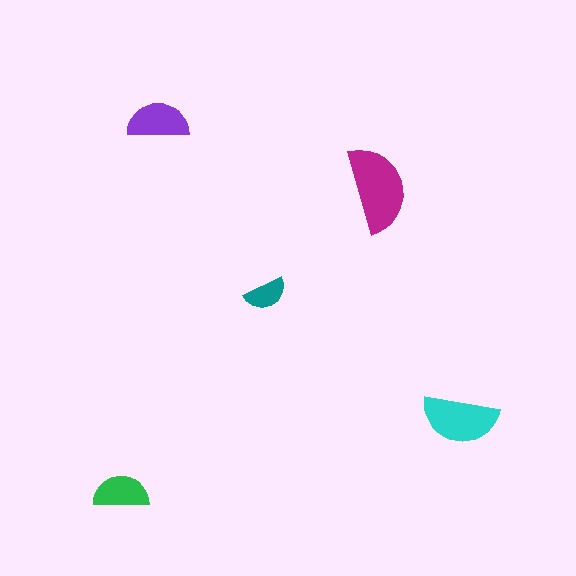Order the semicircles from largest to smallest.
the magenta one, the cyan one, the purple one, the green one, the teal one.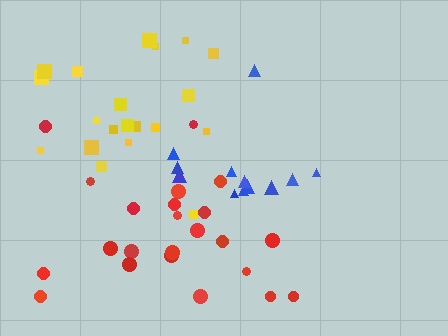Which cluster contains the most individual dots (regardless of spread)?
Red (24).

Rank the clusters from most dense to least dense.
blue, red, yellow.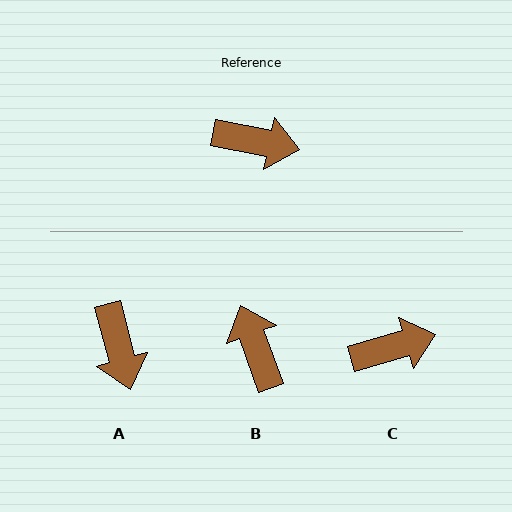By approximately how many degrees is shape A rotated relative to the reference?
Approximately 64 degrees clockwise.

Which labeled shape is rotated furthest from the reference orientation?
B, about 121 degrees away.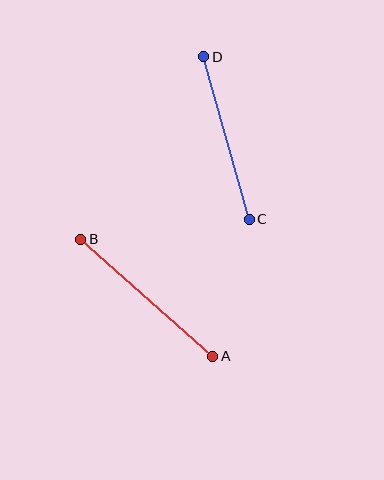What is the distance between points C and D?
The distance is approximately 169 pixels.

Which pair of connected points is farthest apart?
Points A and B are farthest apart.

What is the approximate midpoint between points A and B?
The midpoint is at approximately (147, 298) pixels.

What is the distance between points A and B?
The distance is approximately 176 pixels.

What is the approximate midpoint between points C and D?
The midpoint is at approximately (227, 138) pixels.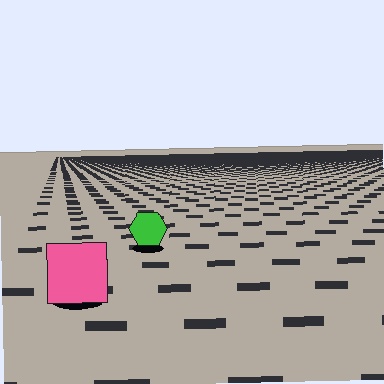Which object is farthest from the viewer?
The green hexagon is farthest from the viewer. It appears smaller and the ground texture around it is denser.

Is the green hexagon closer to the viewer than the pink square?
No. The pink square is closer — you can tell from the texture gradient: the ground texture is coarser near it.